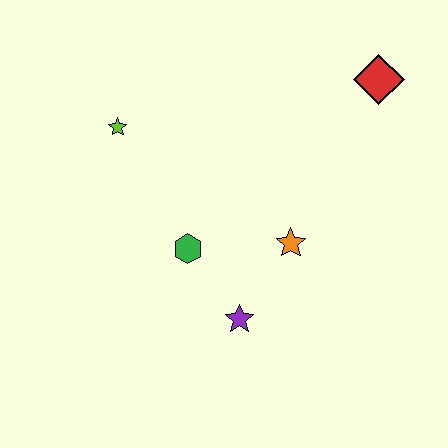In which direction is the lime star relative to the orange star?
The lime star is to the left of the orange star.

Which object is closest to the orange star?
The purple star is closest to the orange star.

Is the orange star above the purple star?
Yes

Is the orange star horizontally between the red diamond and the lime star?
Yes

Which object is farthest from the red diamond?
The purple star is farthest from the red diamond.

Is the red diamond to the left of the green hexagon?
No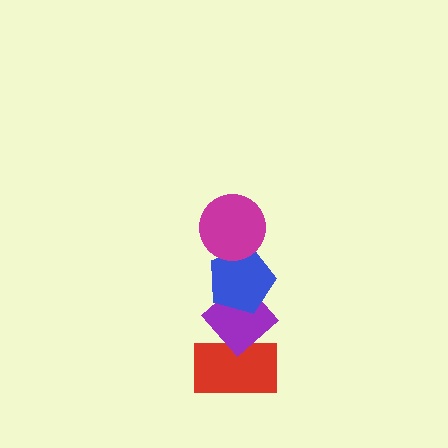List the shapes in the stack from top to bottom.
From top to bottom: the magenta circle, the blue pentagon, the purple diamond, the red rectangle.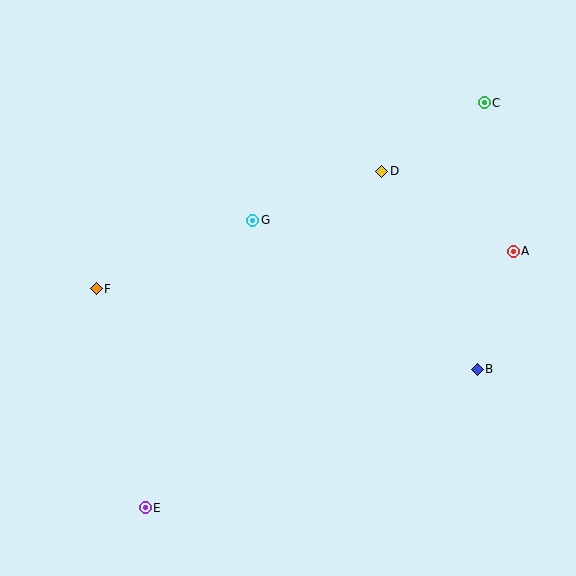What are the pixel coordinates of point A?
Point A is at (513, 251).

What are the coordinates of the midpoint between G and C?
The midpoint between G and C is at (368, 162).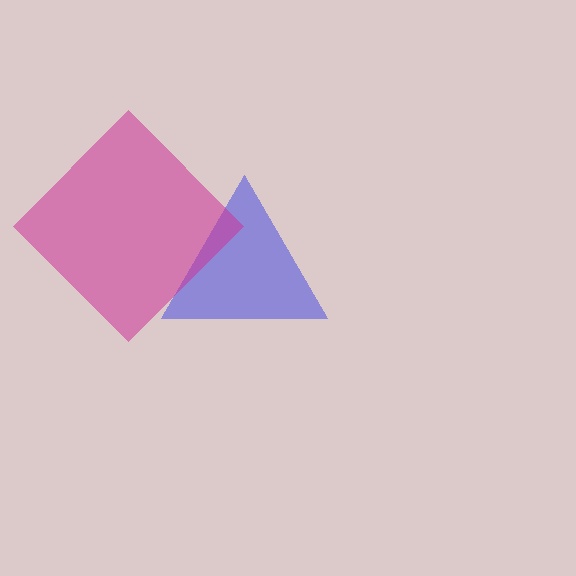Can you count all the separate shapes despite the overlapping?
Yes, there are 2 separate shapes.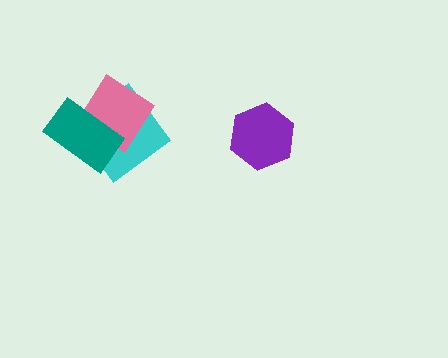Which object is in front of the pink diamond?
The teal rectangle is in front of the pink diamond.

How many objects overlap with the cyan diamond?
2 objects overlap with the cyan diamond.